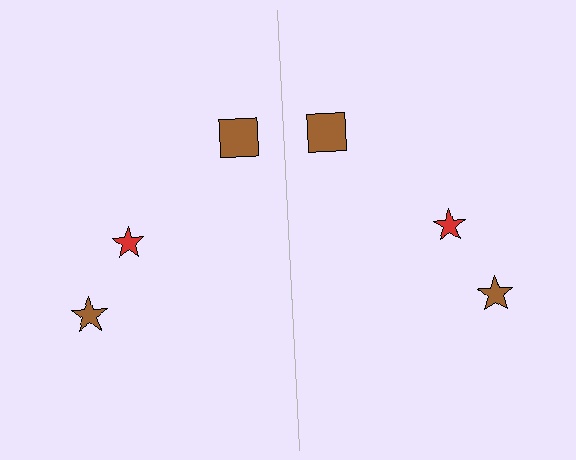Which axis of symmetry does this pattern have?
The pattern has a vertical axis of symmetry running through the center of the image.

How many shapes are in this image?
There are 6 shapes in this image.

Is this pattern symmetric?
Yes, this pattern has bilateral (reflection) symmetry.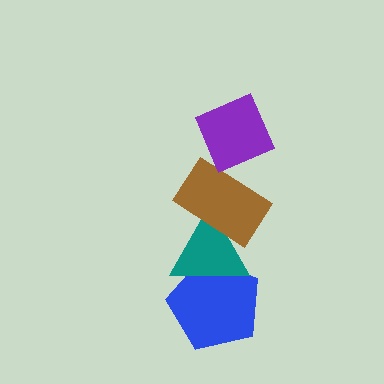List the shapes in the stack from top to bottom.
From top to bottom: the purple diamond, the brown rectangle, the teal triangle, the blue pentagon.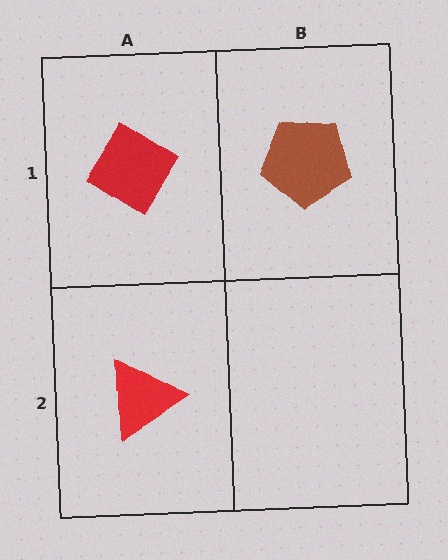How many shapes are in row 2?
1 shape.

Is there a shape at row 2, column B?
No, that cell is empty.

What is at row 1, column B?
A brown pentagon.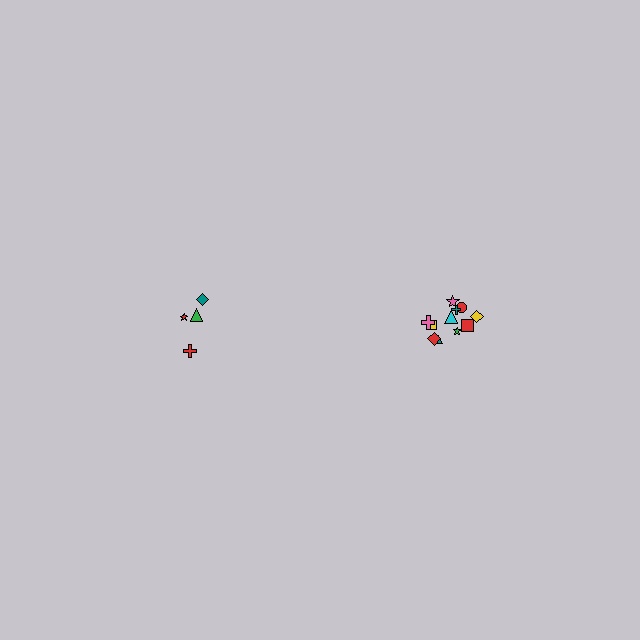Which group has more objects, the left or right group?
The right group.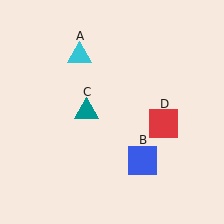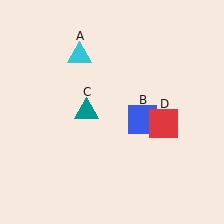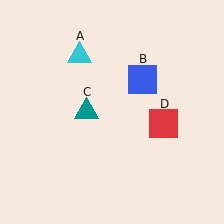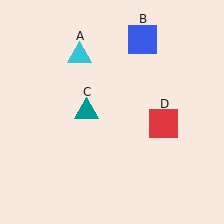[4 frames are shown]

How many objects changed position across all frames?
1 object changed position: blue square (object B).